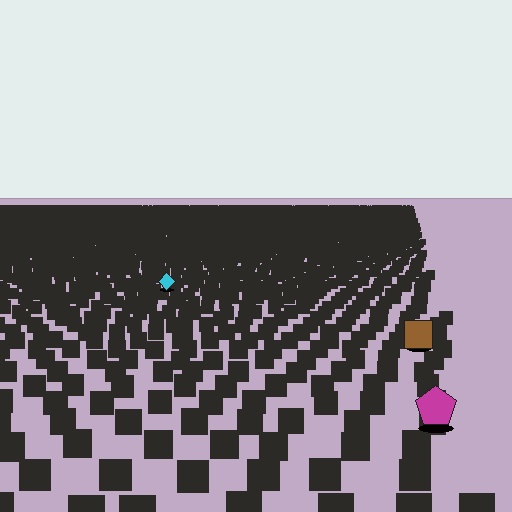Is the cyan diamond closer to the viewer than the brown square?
No. The brown square is closer — you can tell from the texture gradient: the ground texture is coarser near it.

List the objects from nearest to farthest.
From nearest to farthest: the magenta pentagon, the brown square, the cyan diamond.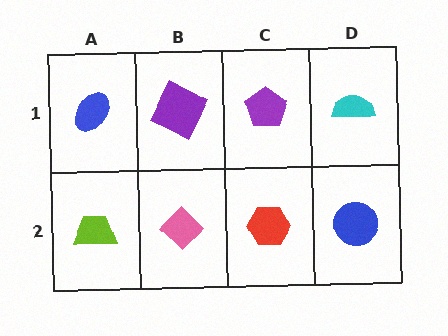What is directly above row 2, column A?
A blue ellipse.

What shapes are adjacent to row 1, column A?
A lime trapezoid (row 2, column A), a purple square (row 1, column B).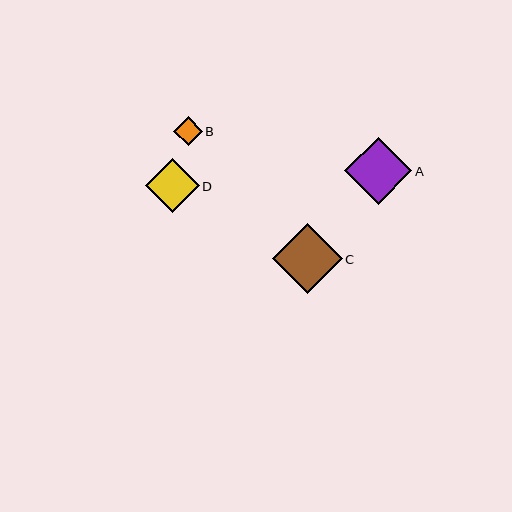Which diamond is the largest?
Diamond C is the largest with a size of approximately 70 pixels.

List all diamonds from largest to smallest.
From largest to smallest: C, A, D, B.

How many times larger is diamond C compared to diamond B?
Diamond C is approximately 2.4 times the size of diamond B.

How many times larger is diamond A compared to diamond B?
Diamond A is approximately 2.3 times the size of diamond B.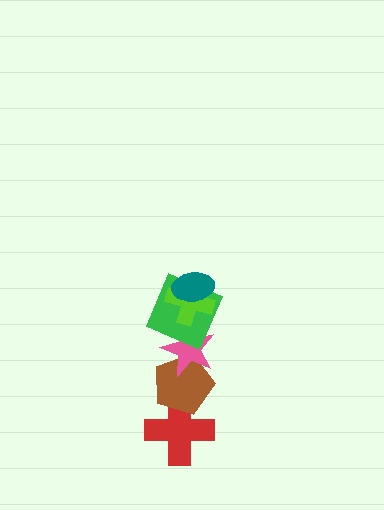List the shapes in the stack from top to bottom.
From top to bottom: the teal ellipse, the lime cross, the green square, the pink star, the brown pentagon, the red cross.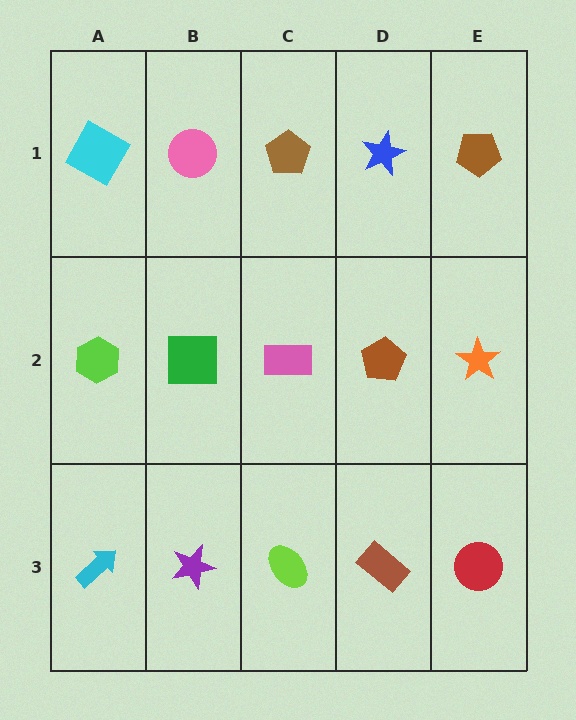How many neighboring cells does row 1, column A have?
2.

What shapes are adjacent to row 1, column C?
A pink rectangle (row 2, column C), a pink circle (row 1, column B), a blue star (row 1, column D).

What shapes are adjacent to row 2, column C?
A brown pentagon (row 1, column C), a lime ellipse (row 3, column C), a green square (row 2, column B), a brown pentagon (row 2, column D).